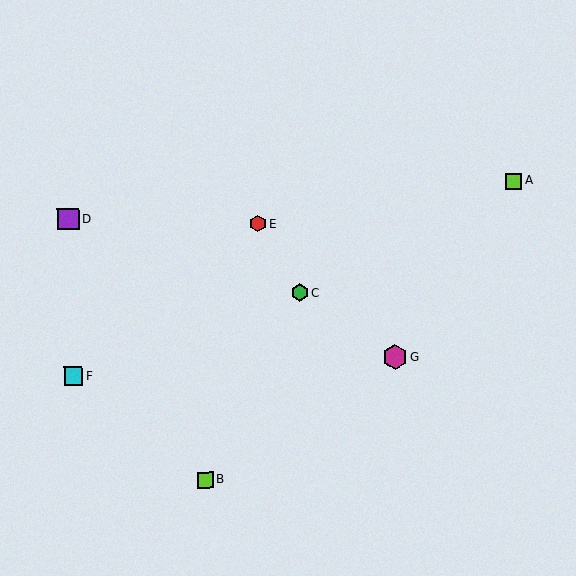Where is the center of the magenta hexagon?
The center of the magenta hexagon is at (395, 357).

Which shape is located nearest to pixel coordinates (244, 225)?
The red hexagon (labeled E) at (257, 224) is nearest to that location.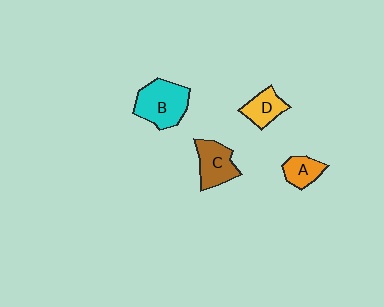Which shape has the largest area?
Shape B (cyan).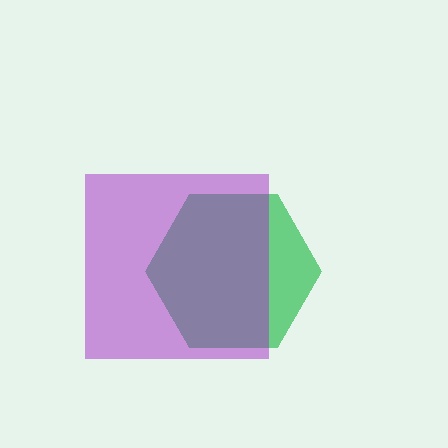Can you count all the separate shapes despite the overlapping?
Yes, there are 2 separate shapes.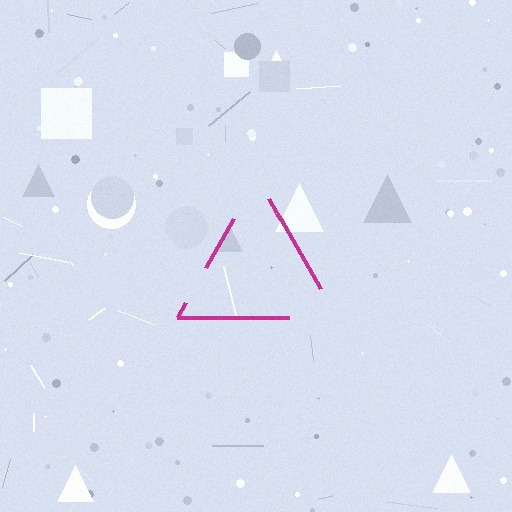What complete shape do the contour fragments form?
The contour fragments form a triangle.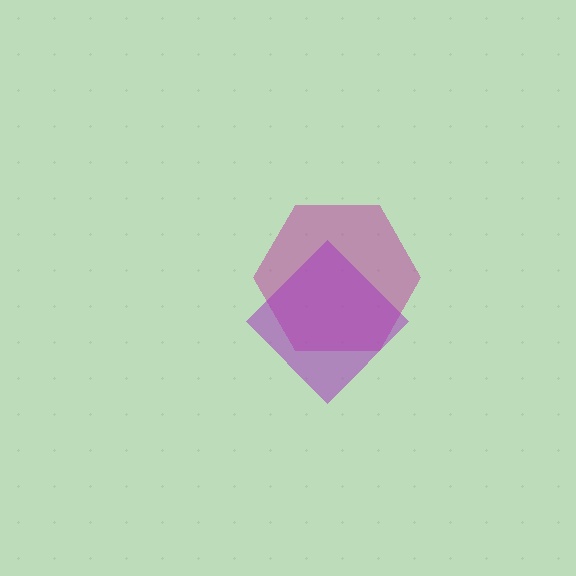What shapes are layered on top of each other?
The layered shapes are: a magenta hexagon, a purple diamond.